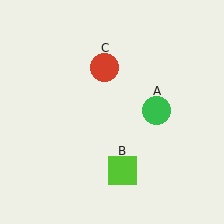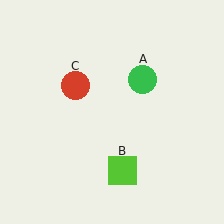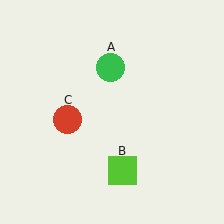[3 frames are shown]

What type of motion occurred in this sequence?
The green circle (object A), red circle (object C) rotated counterclockwise around the center of the scene.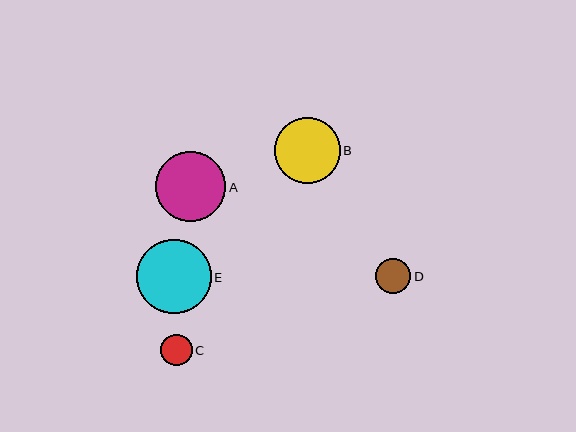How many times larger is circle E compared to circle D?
Circle E is approximately 2.1 times the size of circle D.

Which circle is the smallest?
Circle C is the smallest with a size of approximately 32 pixels.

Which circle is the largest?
Circle E is the largest with a size of approximately 74 pixels.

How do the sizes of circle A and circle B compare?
Circle A and circle B are approximately the same size.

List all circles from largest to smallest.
From largest to smallest: E, A, B, D, C.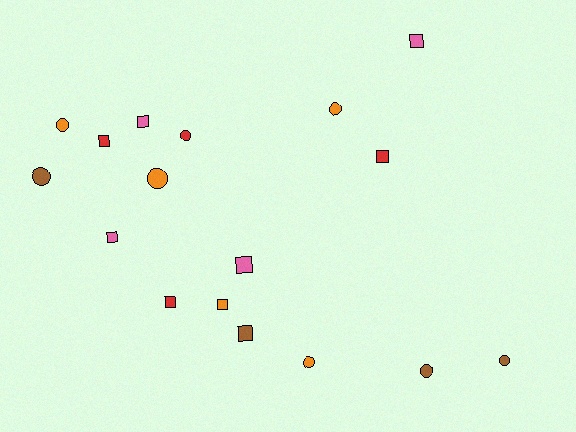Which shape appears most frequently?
Square, with 9 objects.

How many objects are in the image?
There are 17 objects.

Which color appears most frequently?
Orange, with 5 objects.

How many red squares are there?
There are 3 red squares.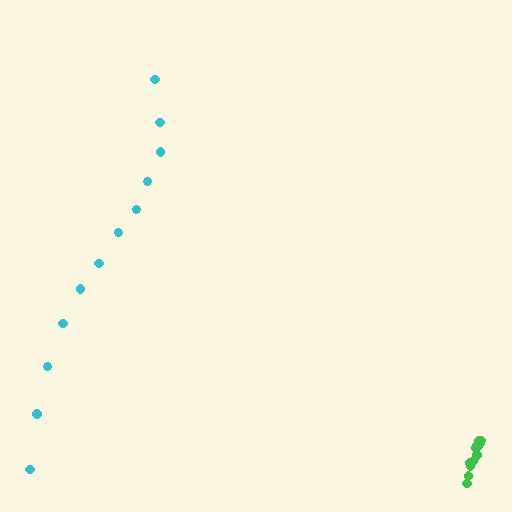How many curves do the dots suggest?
There are 2 distinct paths.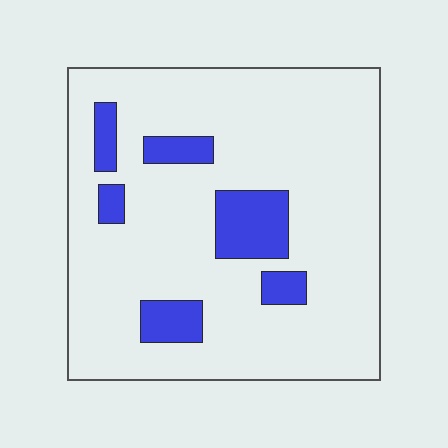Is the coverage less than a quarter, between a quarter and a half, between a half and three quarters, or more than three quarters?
Less than a quarter.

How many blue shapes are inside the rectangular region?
6.